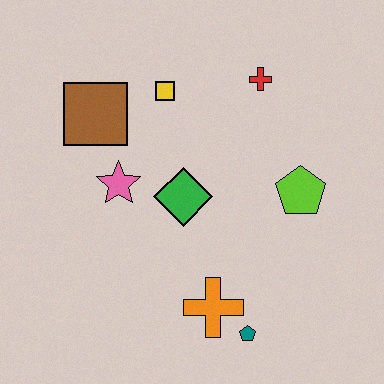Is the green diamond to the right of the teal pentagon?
No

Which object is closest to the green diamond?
The pink star is closest to the green diamond.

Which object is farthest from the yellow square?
The teal pentagon is farthest from the yellow square.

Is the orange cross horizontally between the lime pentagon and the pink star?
Yes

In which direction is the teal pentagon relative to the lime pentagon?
The teal pentagon is below the lime pentagon.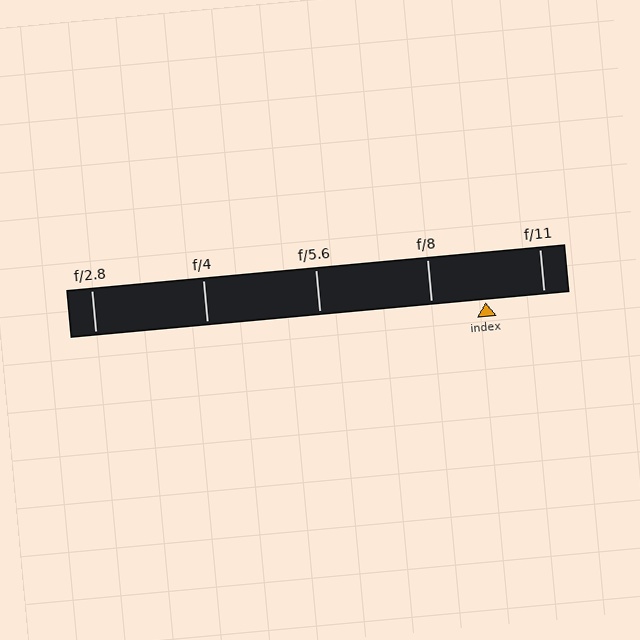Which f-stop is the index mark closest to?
The index mark is closest to f/8.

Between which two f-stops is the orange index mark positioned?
The index mark is between f/8 and f/11.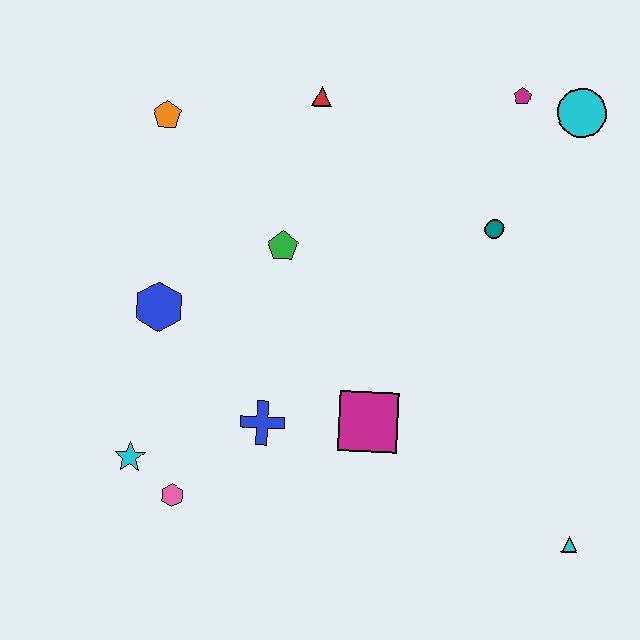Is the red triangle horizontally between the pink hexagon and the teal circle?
Yes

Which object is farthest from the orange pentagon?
The cyan triangle is farthest from the orange pentagon.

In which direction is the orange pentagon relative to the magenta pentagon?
The orange pentagon is to the left of the magenta pentagon.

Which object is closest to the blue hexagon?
The green pentagon is closest to the blue hexagon.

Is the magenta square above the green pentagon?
No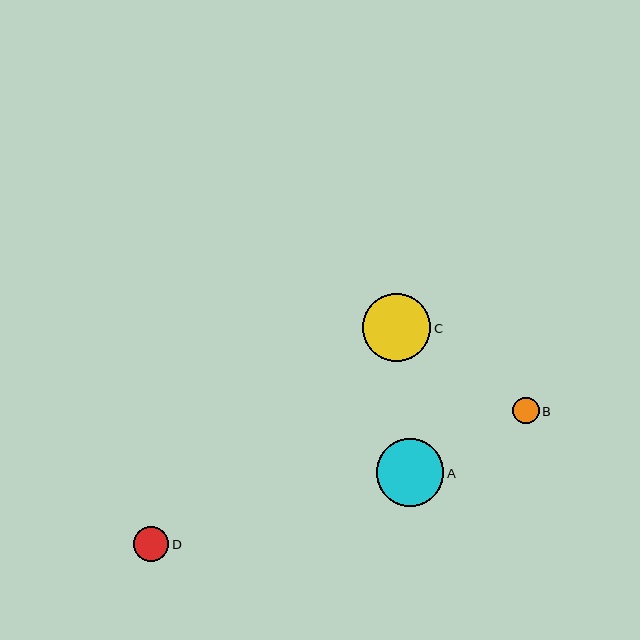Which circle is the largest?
Circle C is the largest with a size of approximately 68 pixels.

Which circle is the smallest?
Circle B is the smallest with a size of approximately 27 pixels.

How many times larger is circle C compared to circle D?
Circle C is approximately 1.9 times the size of circle D.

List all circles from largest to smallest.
From largest to smallest: C, A, D, B.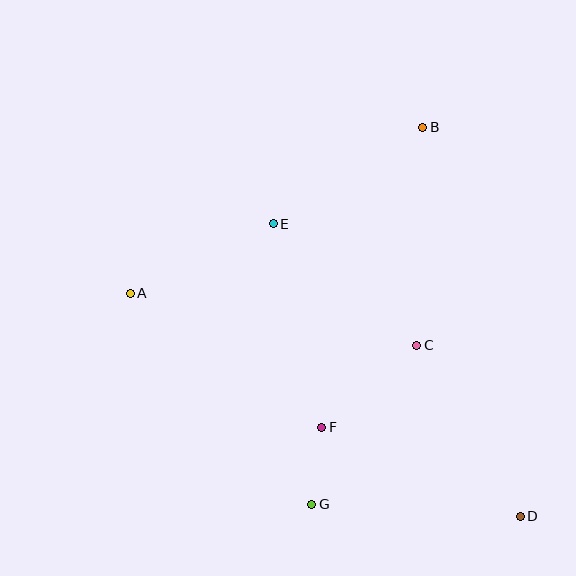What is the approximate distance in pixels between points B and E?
The distance between B and E is approximately 178 pixels.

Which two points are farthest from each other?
Points A and D are farthest from each other.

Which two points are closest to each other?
Points F and G are closest to each other.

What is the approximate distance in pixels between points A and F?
The distance between A and F is approximately 233 pixels.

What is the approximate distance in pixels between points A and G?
The distance between A and G is approximately 278 pixels.